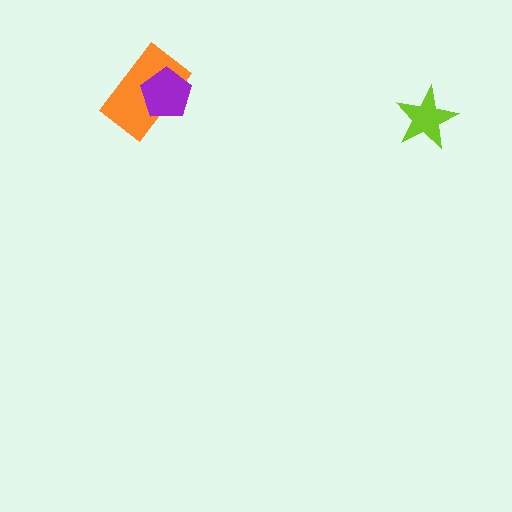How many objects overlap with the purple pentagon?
1 object overlaps with the purple pentagon.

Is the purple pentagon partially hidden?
No, no other shape covers it.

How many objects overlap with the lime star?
0 objects overlap with the lime star.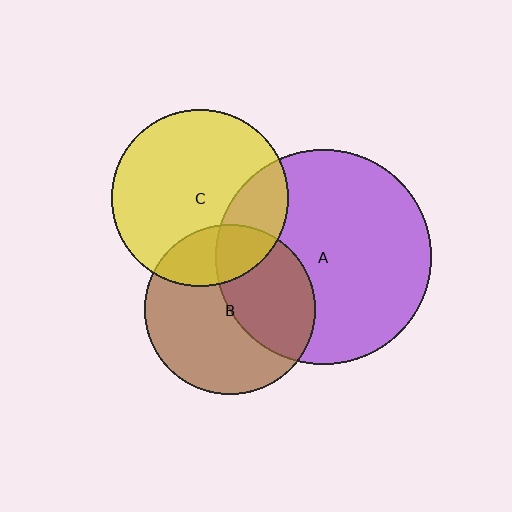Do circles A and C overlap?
Yes.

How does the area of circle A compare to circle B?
Approximately 1.6 times.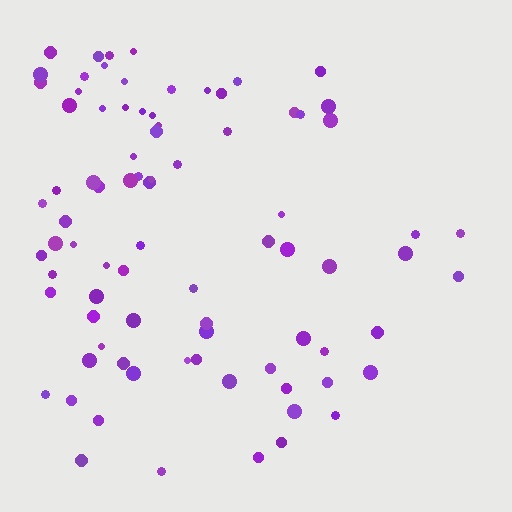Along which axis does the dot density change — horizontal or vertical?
Horizontal.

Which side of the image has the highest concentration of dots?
The left.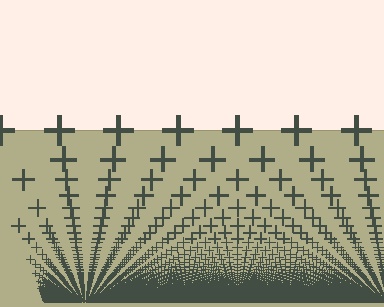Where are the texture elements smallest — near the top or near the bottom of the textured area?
Near the bottom.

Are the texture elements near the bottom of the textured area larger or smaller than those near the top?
Smaller. The gradient is inverted — elements near the bottom are smaller and denser.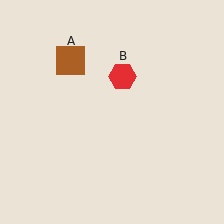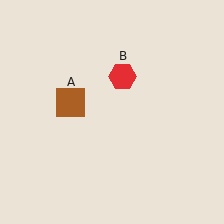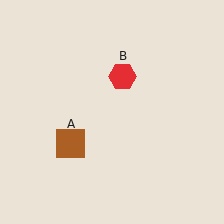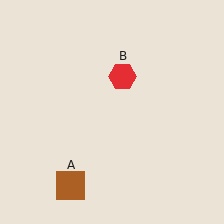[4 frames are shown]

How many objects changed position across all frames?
1 object changed position: brown square (object A).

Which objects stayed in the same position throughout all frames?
Red hexagon (object B) remained stationary.